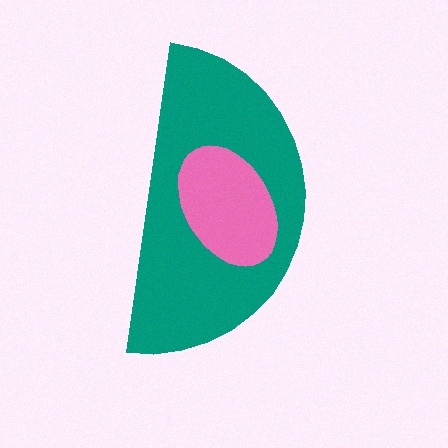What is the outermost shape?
The teal semicircle.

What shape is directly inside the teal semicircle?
The pink ellipse.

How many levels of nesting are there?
2.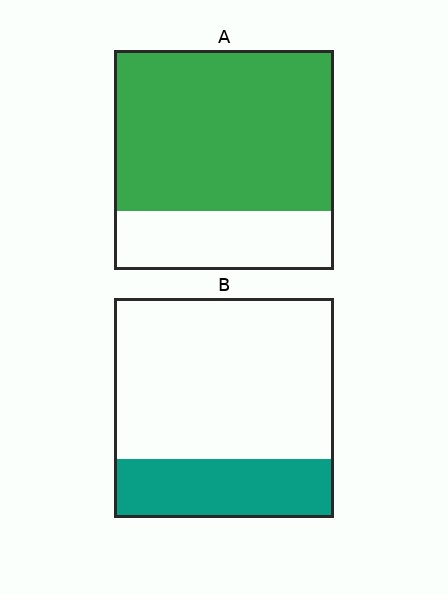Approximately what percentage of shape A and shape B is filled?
A is approximately 75% and B is approximately 25%.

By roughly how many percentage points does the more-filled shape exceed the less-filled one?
By roughly 45 percentage points (A over B).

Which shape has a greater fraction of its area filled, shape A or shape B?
Shape A.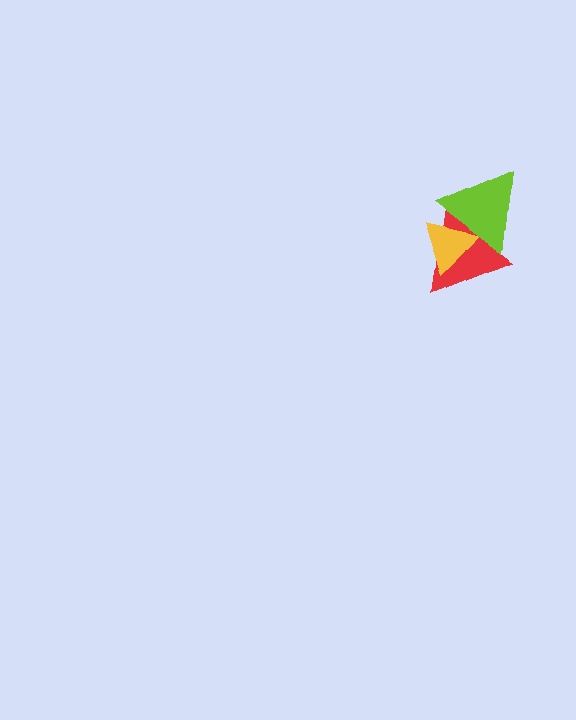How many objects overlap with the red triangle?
2 objects overlap with the red triangle.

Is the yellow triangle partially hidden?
Yes, it is partially covered by another shape.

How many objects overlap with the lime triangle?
2 objects overlap with the lime triangle.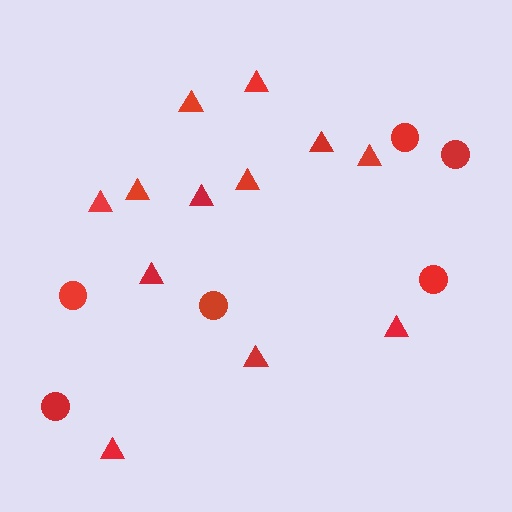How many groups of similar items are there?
There are 2 groups: one group of circles (6) and one group of triangles (12).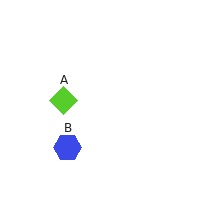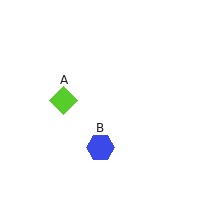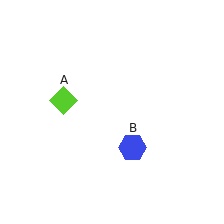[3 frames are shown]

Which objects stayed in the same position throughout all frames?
Lime diamond (object A) remained stationary.